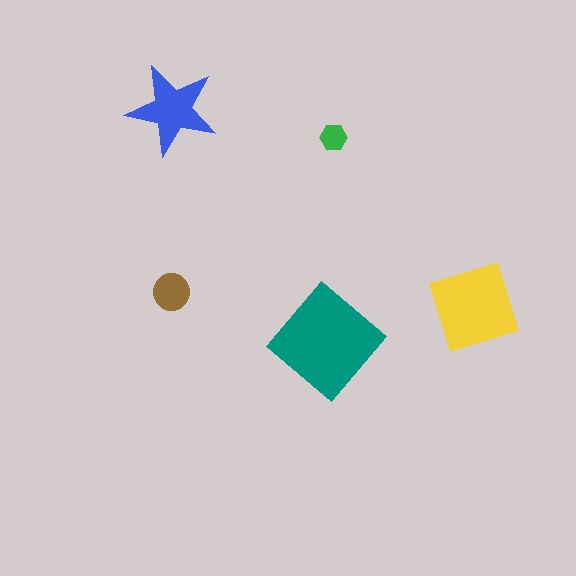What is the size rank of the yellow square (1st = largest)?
2nd.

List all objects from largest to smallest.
The teal diamond, the yellow square, the blue star, the brown circle, the green hexagon.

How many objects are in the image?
There are 5 objects in the image.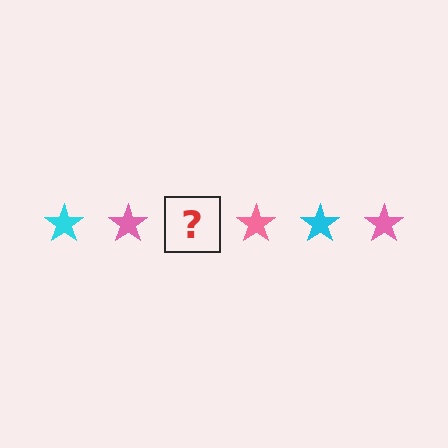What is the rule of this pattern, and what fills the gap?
The rule is that the pattern cycles through cyan, pink stars. The gap should be filled with a cyan star.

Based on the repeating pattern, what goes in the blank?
The blank should be a cyan star.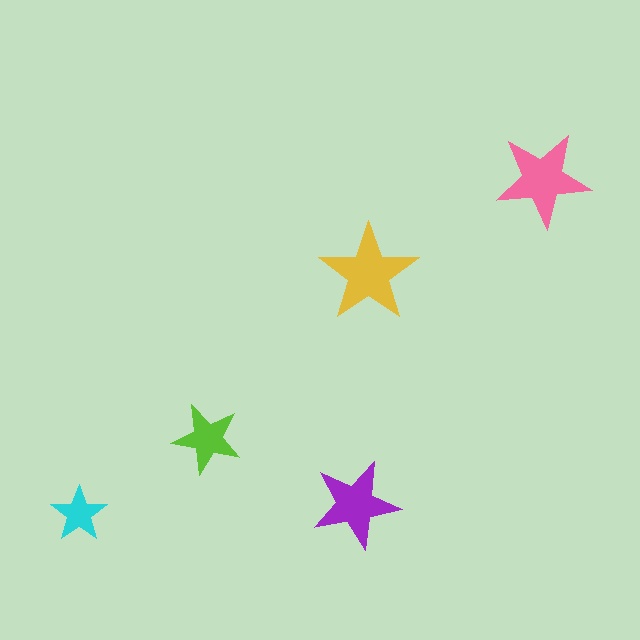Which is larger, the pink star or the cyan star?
The pink one.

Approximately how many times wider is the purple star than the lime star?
About 1.5 times wider.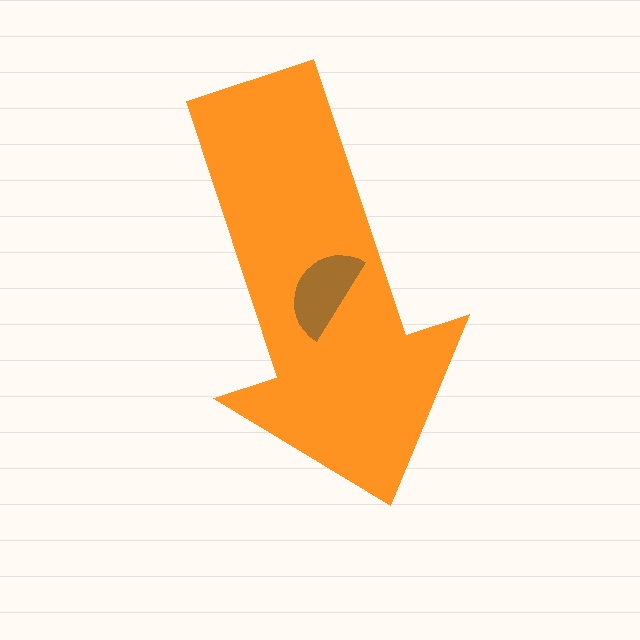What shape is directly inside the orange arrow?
The brown semicircle.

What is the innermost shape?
The brown semicircle.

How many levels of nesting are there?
2.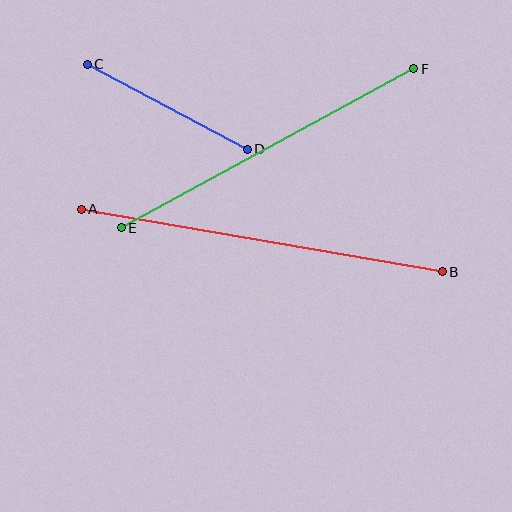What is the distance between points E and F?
The distance is approximately 333 pixels.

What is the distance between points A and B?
The distance is approximately 366 pixels.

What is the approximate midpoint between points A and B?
The midpoint is at approximately (262, 240) pixels.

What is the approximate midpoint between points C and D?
The midpoint is at approximately (167, 107) pixels.